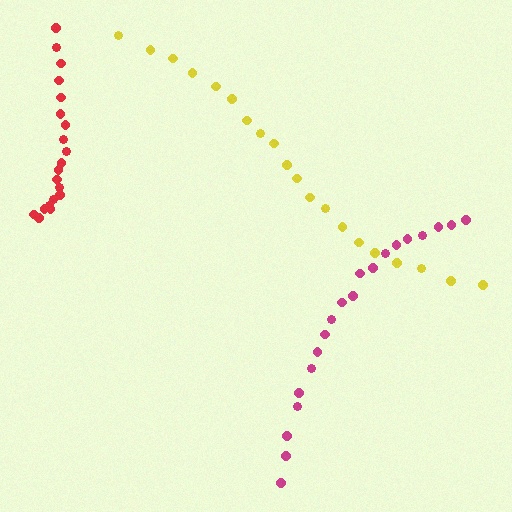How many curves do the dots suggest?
There are 3 distinct paths.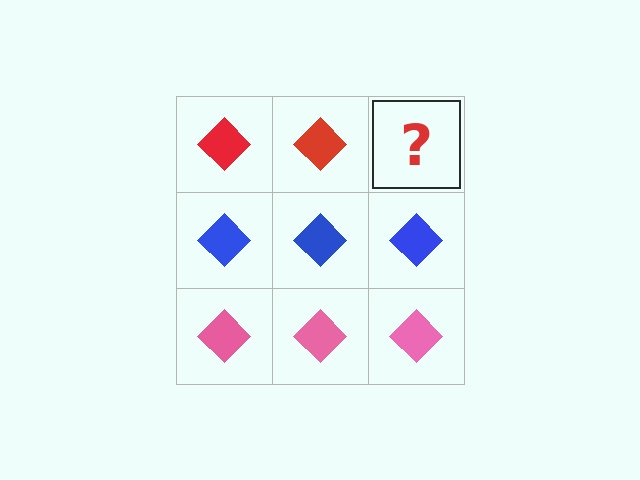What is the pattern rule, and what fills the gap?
The rule is that each row has a consistent color. The gap should be filled with a red diamond.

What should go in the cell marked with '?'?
The missing cell should contain a red diamond.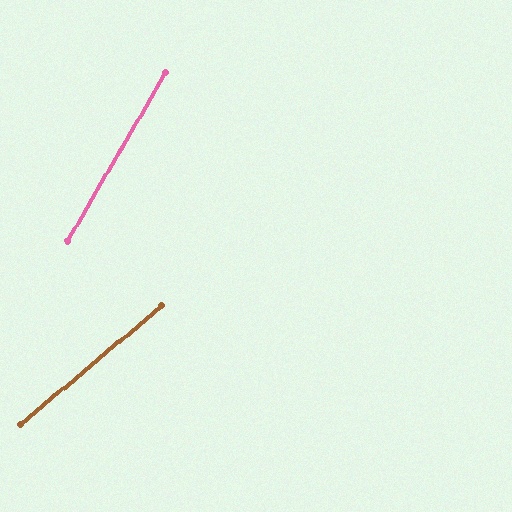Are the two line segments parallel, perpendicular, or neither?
Neither parallel nor perpendicular — they differ by about 20°.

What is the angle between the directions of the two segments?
Approximately 20 degrees.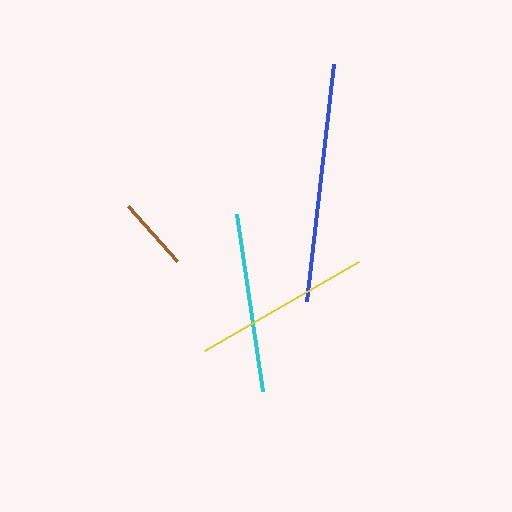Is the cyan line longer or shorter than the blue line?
The blue line is longer than the cyan line.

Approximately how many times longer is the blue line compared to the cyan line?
The blue line is approximately 1.3 times the length of the cyan line.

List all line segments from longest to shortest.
From longest to shortest: blue, cyan, yellow, brown.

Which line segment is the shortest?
The brown line is the shortest at approximately 74 pixels.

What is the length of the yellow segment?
The yellow segment is approximately 179 pixels long.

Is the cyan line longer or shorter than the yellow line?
The cyan line is longer than the yellow line.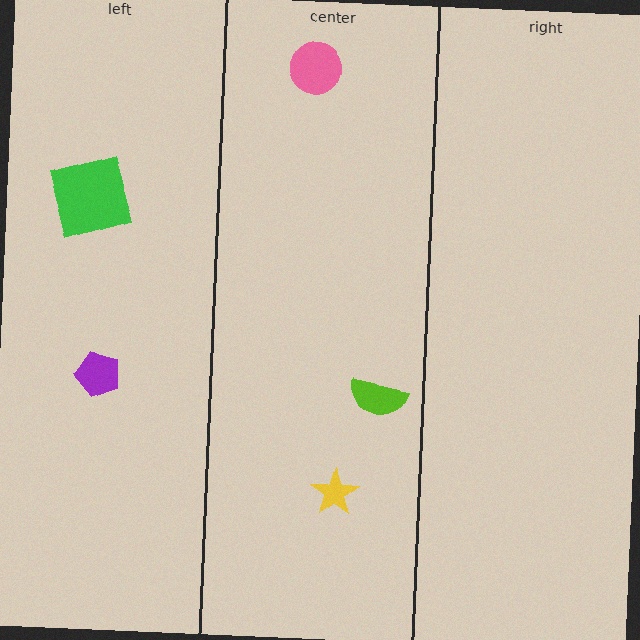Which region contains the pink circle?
The center region.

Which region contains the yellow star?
The center region.